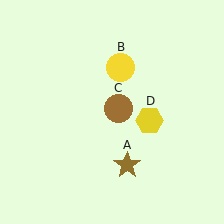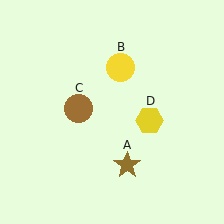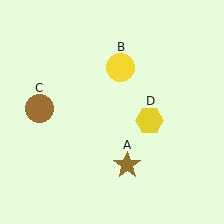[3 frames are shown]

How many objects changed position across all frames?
1 object changed position: brown circle (object C).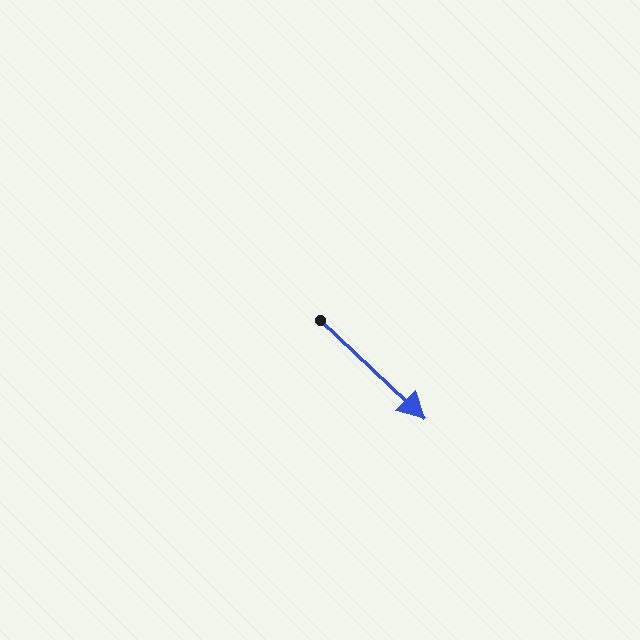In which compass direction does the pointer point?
Southeast.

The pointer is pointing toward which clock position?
Roughly 4 o'clock.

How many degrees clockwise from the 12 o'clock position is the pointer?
Approximately 133 degrees.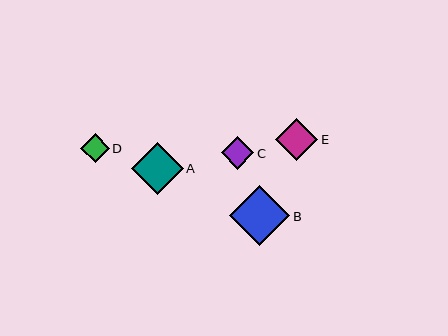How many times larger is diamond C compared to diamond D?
Diamond C is approximately 1.1 times the size of diamond D.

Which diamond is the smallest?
Diamond D is the smallest with a size of approximately 28 pixels.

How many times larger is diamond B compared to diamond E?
Diamond B is approximately 1.4 times the size of diamond E.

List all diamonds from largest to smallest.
From largest to smallest: B, A, E, C, D.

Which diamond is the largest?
Diamond B is the largest with a size of approximately 60 pixels.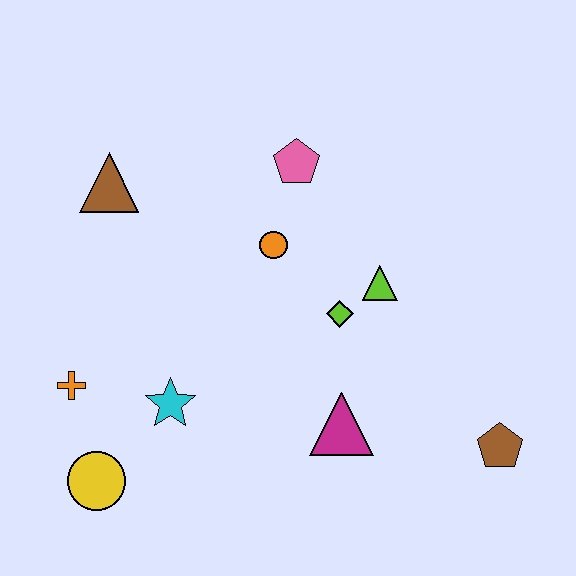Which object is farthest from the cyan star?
The brown pentagon is farthest from the cyan star.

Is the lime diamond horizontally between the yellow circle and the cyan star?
No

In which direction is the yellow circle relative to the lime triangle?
The yellow circle is to the left of the lime triangle.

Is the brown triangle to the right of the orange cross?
Yes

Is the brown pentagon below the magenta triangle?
Yes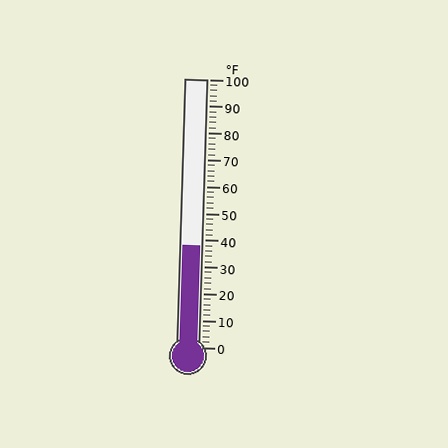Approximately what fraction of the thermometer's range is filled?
The thermometer is filled to approximately 40% of its range.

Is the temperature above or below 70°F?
The temperature is below 70°F.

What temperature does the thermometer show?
The thermometer shows approximately 38°F.